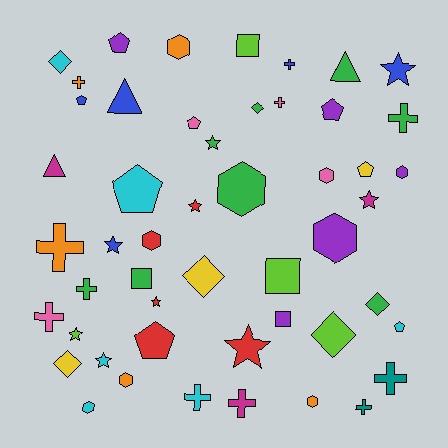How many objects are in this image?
There are 50 objects.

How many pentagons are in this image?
There are 8 pentagons.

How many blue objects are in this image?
There are 5 blue objects.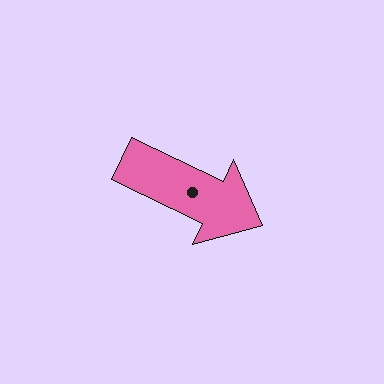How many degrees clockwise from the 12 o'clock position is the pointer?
Approximately 116 degrees.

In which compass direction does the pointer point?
Southeast.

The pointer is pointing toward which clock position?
Roughly 4 o'clock.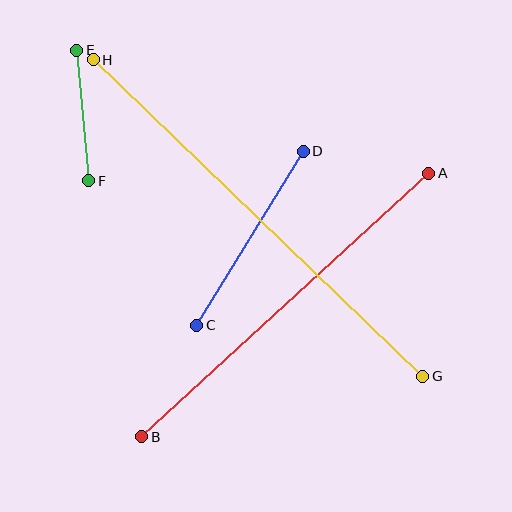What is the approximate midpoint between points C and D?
The midpoint is at approximately (250, 238) pixels.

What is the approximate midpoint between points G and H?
The midpoint is at approximately (258, 218) pixels.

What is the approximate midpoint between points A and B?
The midpoint is at approximately (285, 305) pixels.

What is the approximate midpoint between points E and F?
The midpoint is at approximately (83, 116) pixels.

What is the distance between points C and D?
The distance is approximately 204 pixels.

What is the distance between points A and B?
The distance is approximately 390 pixels.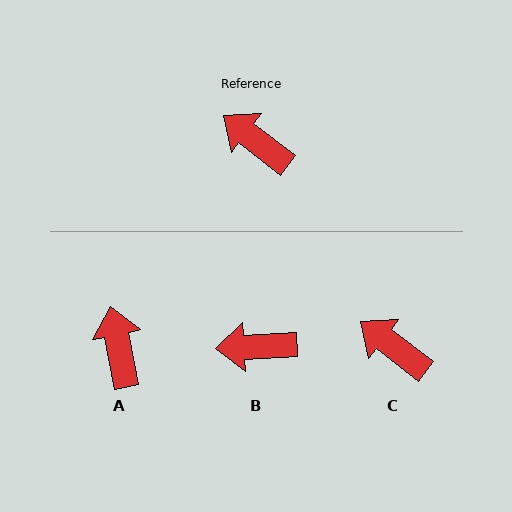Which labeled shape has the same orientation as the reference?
C.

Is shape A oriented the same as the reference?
No, it is off by about 41 degrees.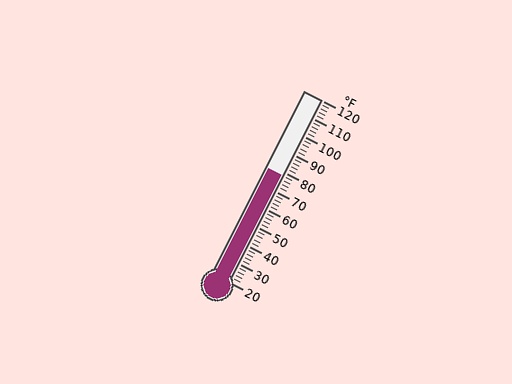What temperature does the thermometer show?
The thermometer shows approximately 78°F.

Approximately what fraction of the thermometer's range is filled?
The thermometer is filled to approximately 60% of its range.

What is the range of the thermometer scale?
The thermometer scale ranges from 20°F to 120°F.